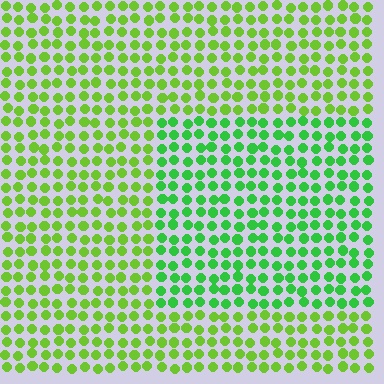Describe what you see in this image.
The image is filled with small lime elements in a uniform arrangement. A rectangle-shaped region is visible where the elements are tinted to a slightly different hue, forming a subtle color boundary.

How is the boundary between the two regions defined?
The boundary is defined purely by a slight shift in hue (about 31 degrees). Spacing, size, and orientation are identical on both sides.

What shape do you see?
I see a rectangle.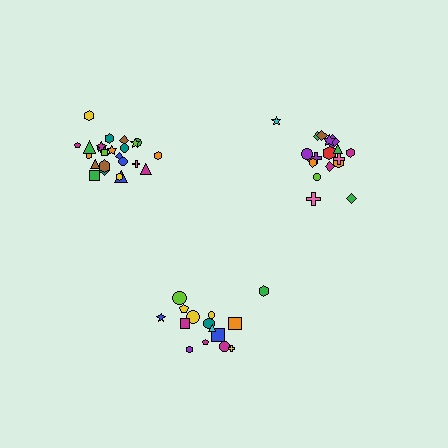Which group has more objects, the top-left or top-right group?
The top-left group.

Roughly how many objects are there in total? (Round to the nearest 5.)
Roughly 60 objects in total.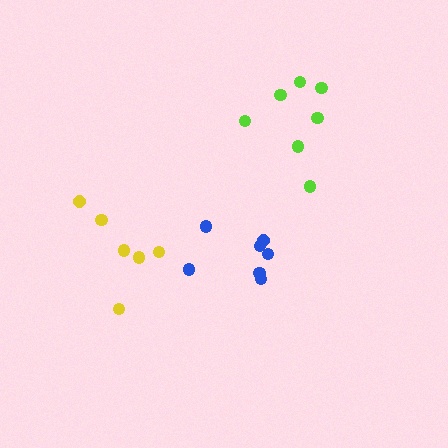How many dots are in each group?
Group 1: 7 dots, Group 2: 7 dots, Group 3: 6 dots (20 total).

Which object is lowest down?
The blue cluster is bottommost.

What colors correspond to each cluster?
The clusters are colored: lime, blue, yellow.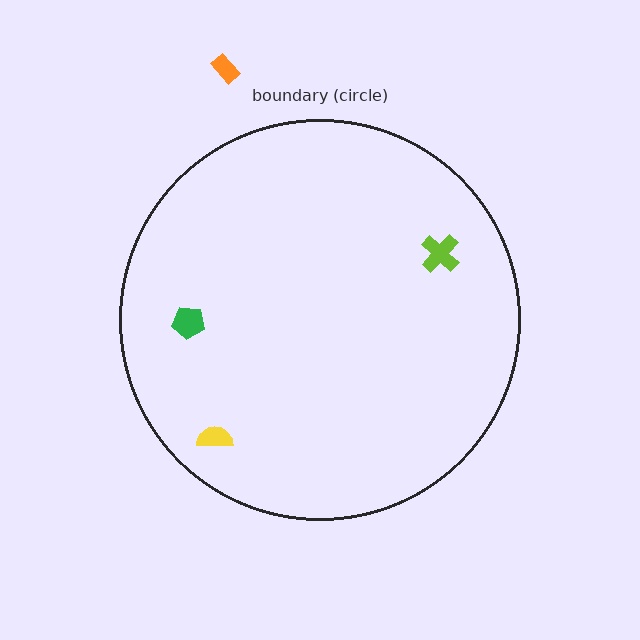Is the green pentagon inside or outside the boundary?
Inside.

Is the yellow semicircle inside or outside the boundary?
Inside.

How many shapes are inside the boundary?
3 inside, 1 outside.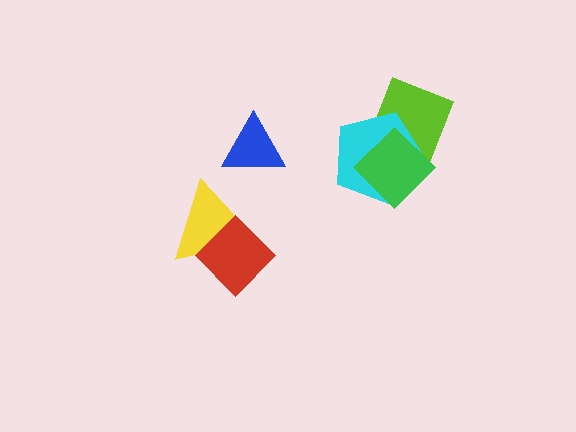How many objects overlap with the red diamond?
1 object overlaps with the red diamond.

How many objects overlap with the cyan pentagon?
2 objects overlap with the cyan pentagon.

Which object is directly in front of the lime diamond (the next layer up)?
The cyan pentagon is directly in front of the lime diamond.